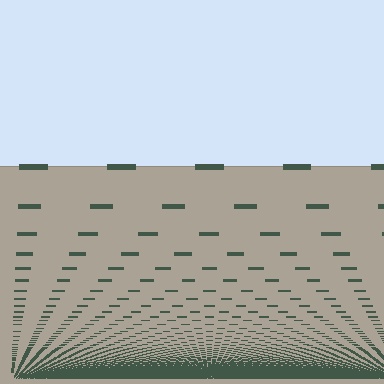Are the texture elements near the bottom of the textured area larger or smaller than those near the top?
Smaller. The gradient is inverted — elements near the bottom are smaller and denser.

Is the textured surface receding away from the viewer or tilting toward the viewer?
The surface appears to tilt toward the viewer. Texture elements get larger and sparser toward the top.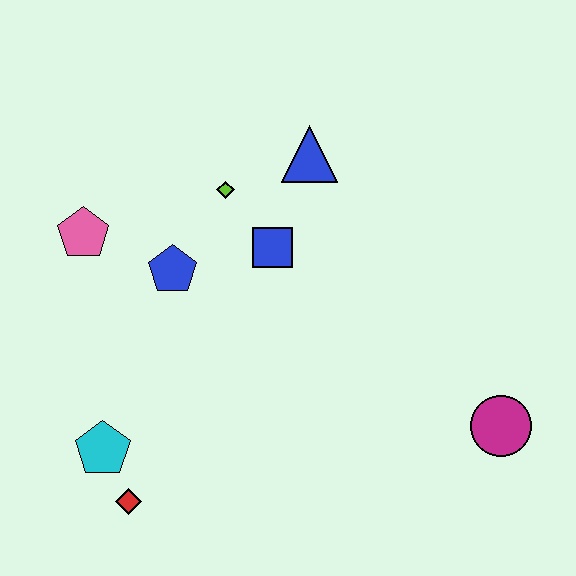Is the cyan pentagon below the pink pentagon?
Yes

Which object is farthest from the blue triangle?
The red diamond is farthest from the blue triangle.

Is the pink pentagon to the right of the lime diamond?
No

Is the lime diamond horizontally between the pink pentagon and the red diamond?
No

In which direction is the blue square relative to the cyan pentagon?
The blue square is above the cyan pentagon.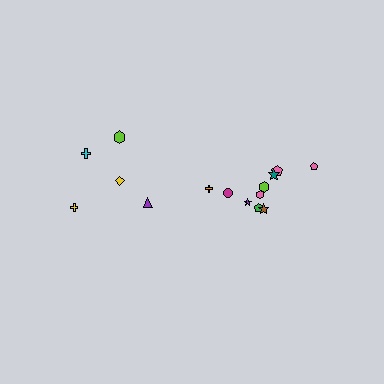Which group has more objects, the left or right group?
The right group.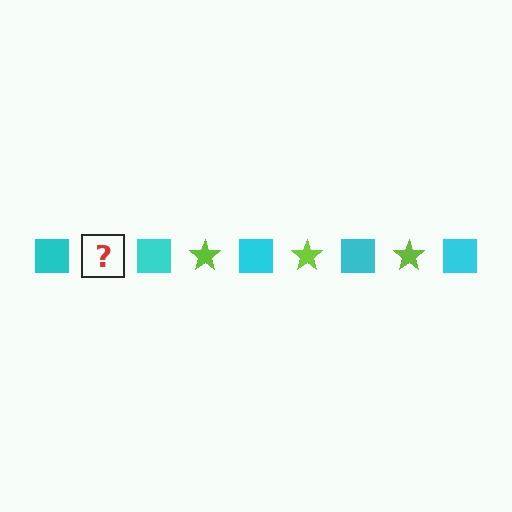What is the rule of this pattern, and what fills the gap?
The rule is that the pattern alternates between cyan square and lime star. The gap should be filled with a lime star.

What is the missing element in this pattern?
The missing element is a lime star.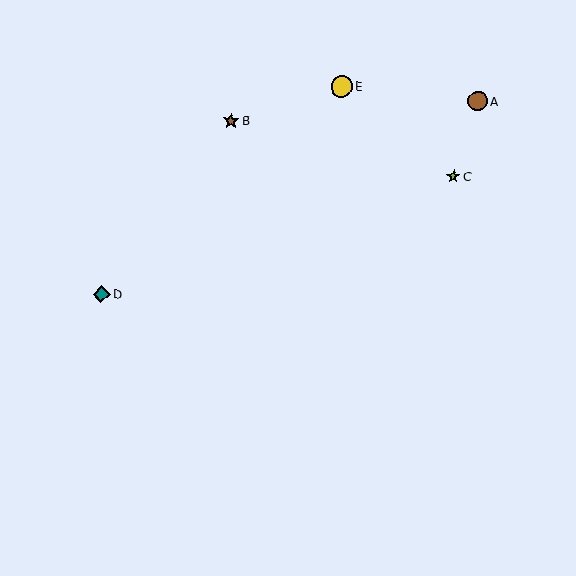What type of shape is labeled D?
Shape D is a teal diamond.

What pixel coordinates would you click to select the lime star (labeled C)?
Click at (453, 177) to select the lime star C.